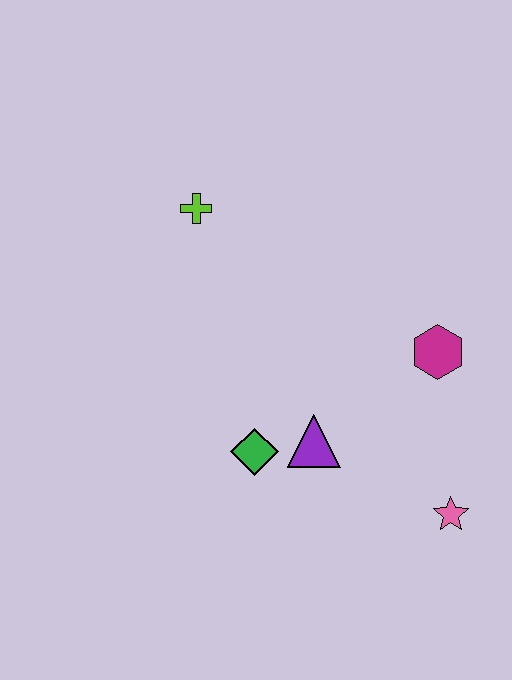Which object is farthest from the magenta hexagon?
The lime cross is farthest from the magenta hexagon.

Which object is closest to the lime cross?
The green diamond is closest to the lime cross.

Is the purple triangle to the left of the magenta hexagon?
Yes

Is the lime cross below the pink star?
No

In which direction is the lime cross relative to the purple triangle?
The lime cross is above the purple triangle.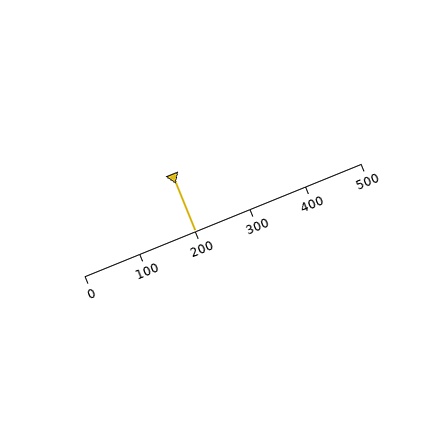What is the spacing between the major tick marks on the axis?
The major ticks are spaced 100 apart.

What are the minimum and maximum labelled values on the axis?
The axis runs from 0 to 500.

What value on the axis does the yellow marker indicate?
The marker indicates approximately 200.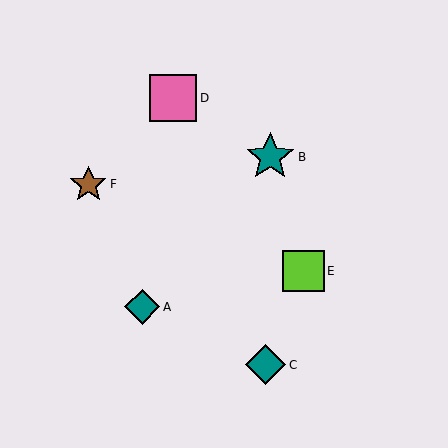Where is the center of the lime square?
The center of the lime square is at (303, 271).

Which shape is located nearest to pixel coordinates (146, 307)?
The teal diamond (labeled A) at (142, 307) is nearest to that location.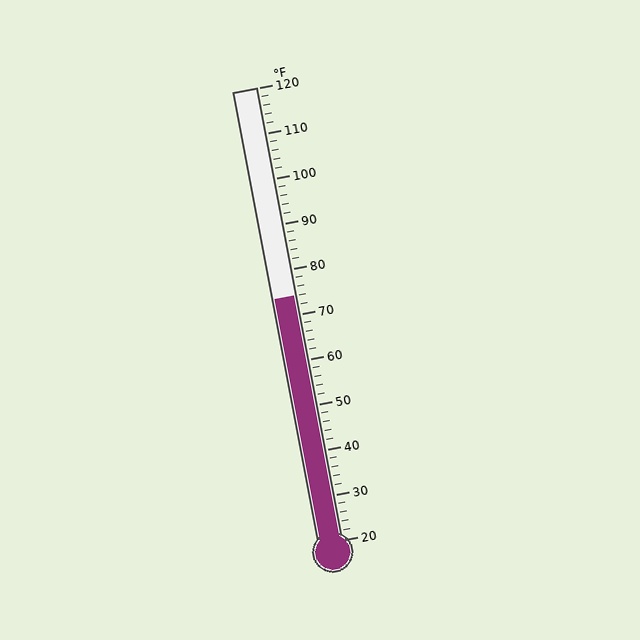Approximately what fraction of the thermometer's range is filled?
The thermometer is filled to approximately 55% of its range.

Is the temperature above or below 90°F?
The temperature is below 90°F.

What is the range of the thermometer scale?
The thermometer scale ranges from 20°F to 120°F.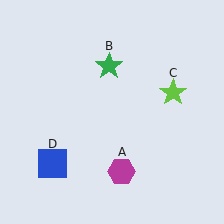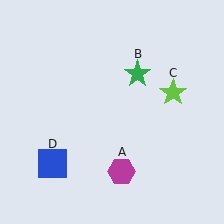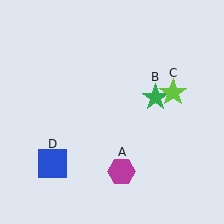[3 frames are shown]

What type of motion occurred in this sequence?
The green star (object B) rotated clockwise around the center of the scene.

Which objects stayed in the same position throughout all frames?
Magenta hexagon (object A) and lime star (object C) and blue square (object D) remained stationary.